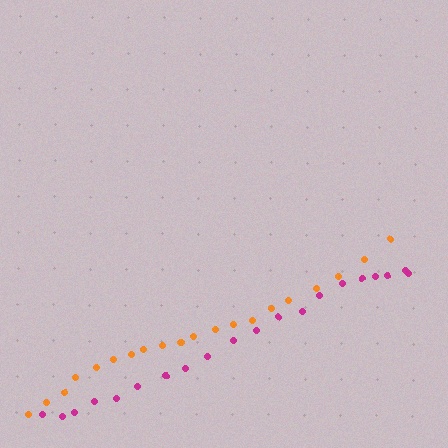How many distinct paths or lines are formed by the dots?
There are 2 distinct paths.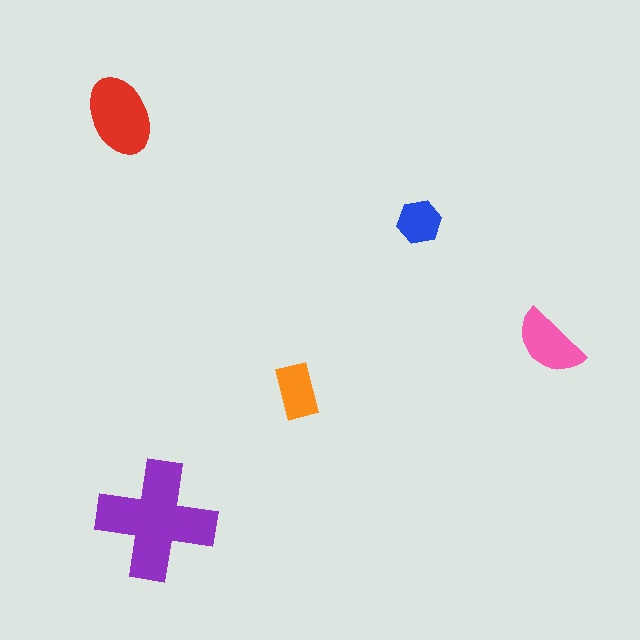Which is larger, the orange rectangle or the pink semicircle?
The pink semicircle.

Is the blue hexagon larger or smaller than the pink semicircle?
Smaller.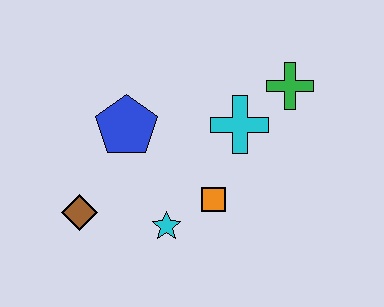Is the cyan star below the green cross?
Yes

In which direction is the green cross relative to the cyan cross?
The green cross is to the right of the cyan cross.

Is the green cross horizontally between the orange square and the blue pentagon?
No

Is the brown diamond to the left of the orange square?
Yes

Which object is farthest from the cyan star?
The green cross is farthest from the cyan star.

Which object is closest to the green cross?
The cyan cross is closest to the green cross.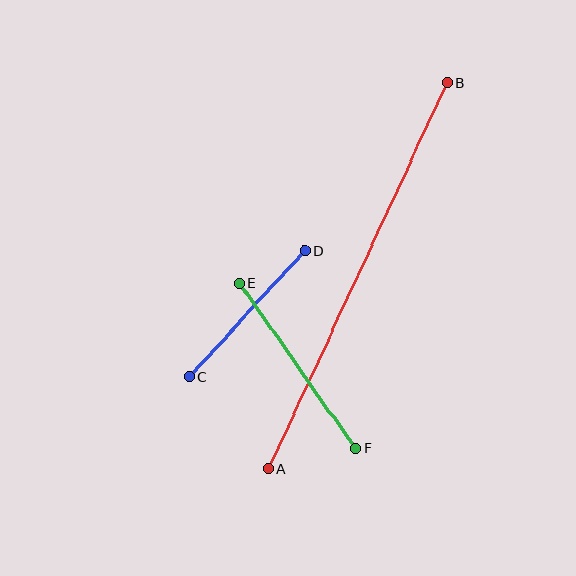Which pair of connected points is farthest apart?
Points A and B are farthest apart.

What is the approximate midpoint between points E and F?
The midpoint is at approximately (298, 366) pixels.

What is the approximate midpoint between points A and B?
The midpoint is at approximately (358, 276) pixels.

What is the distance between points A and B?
The distance is approximately 425 pixels.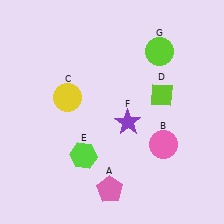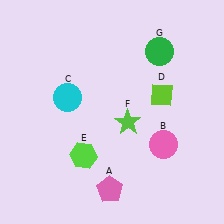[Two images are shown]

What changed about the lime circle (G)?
In Image 1, G is lime. In Image 2, it changed to green.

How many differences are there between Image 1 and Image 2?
There are 3 differences between the two images.